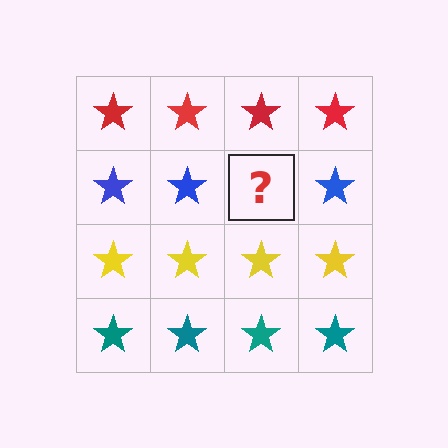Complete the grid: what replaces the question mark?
The question mark should be replaced with a blue star.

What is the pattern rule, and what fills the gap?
The rule is that each row has a consistent color. The gap should be filled with a blue star.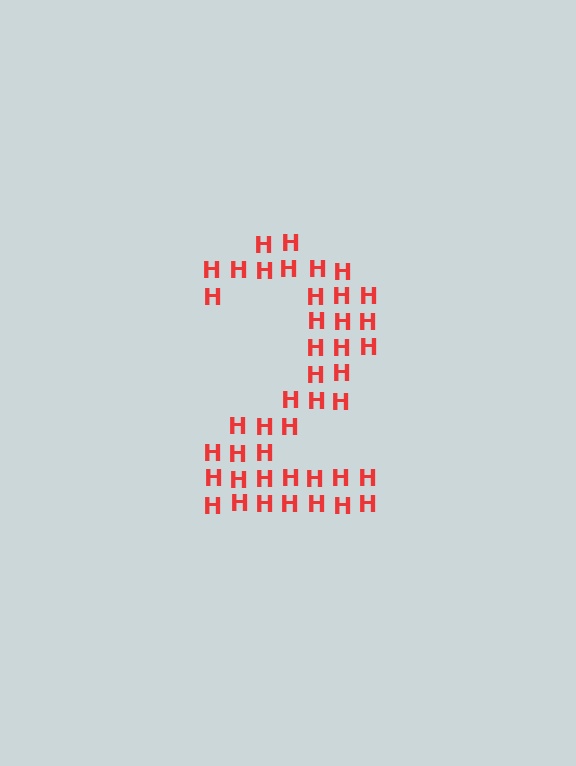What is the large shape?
The large shape is the digit 2.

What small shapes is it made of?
It is made of small letter H's.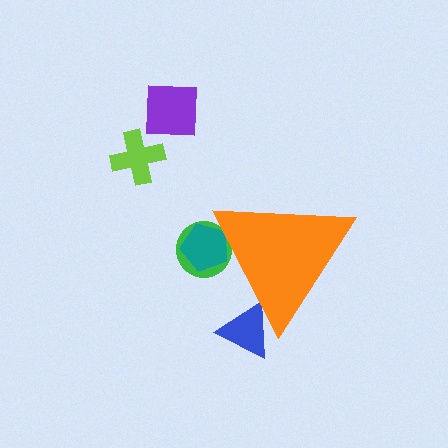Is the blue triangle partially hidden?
Yes, the blue triangle is partially hidden behind the orange triangle.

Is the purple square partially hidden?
No, the purple square is fully visible.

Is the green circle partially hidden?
Yes, the green circle is partially hidden behind the orange triangle.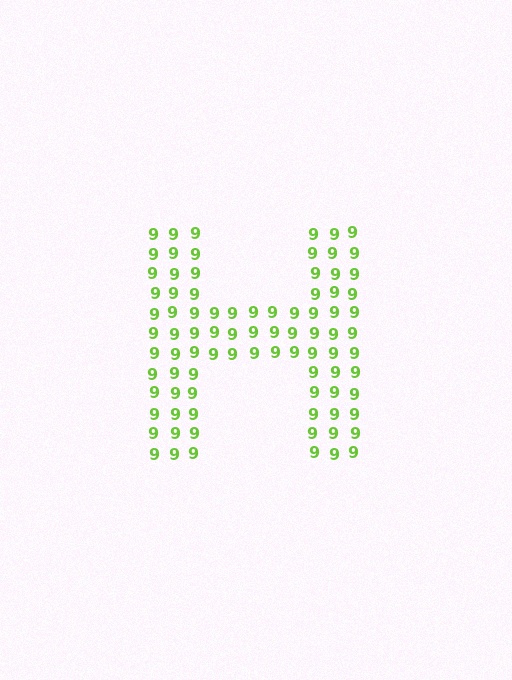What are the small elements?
The small elements are digit 9's.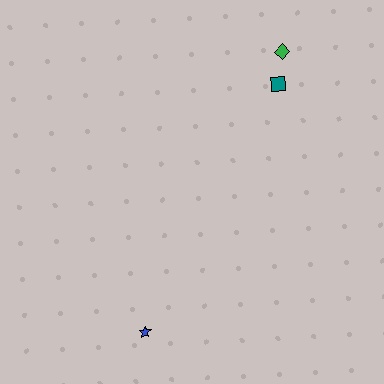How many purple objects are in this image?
There are no purple objects.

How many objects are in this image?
There are 3 objects.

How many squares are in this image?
There is 1 square.